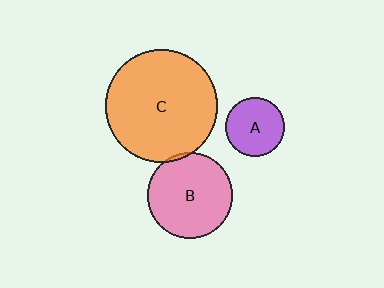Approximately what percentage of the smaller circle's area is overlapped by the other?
Approximately 5%.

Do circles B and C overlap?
Yes.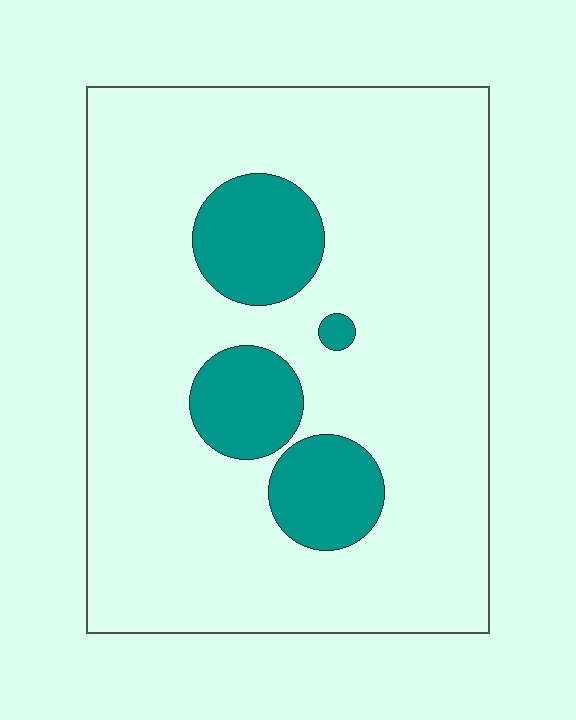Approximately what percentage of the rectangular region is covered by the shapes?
Approximately 15%.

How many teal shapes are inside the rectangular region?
4.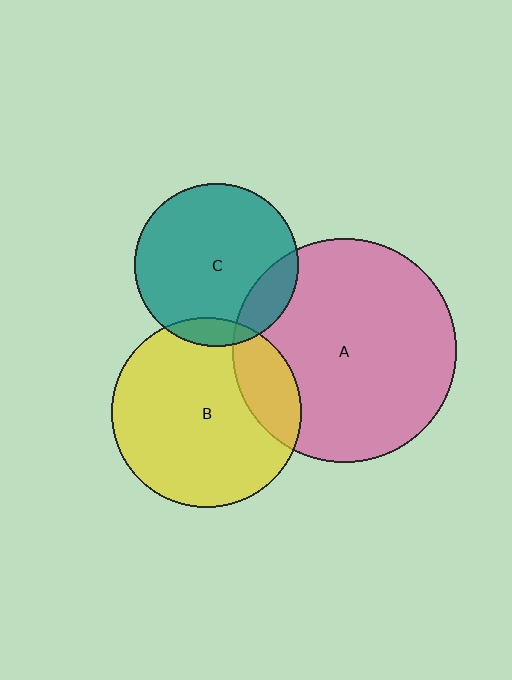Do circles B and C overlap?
Yes.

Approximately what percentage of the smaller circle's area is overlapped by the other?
Approximately 10%.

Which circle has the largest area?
Circle A (pink).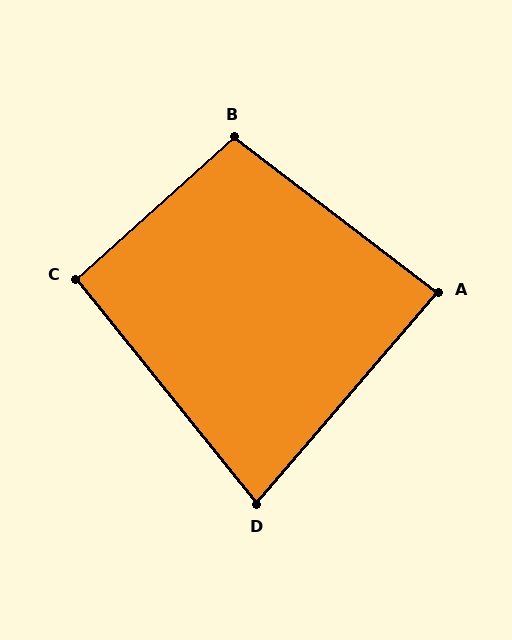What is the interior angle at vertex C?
Approximately 93 degrees (approximately right).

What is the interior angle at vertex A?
Approximately 87 degrees (approximately right).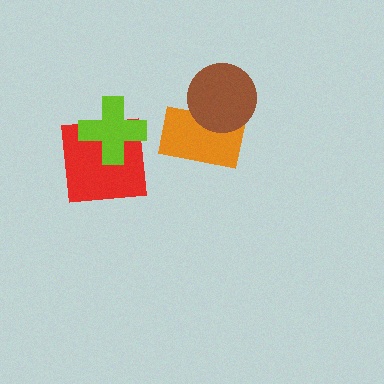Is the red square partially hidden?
Yes, it is partially covered by another shape.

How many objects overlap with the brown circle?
1 object overlaps with the brown circle.